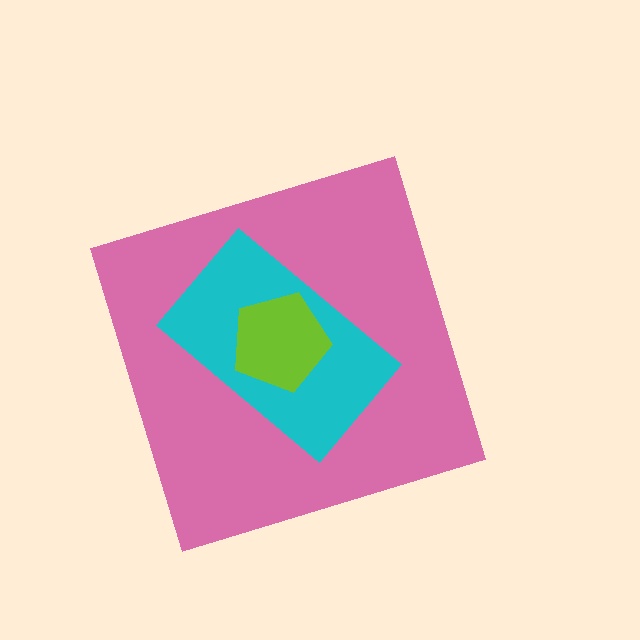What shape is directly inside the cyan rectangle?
The lime pentagon.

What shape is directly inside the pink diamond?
The cyan rectangle.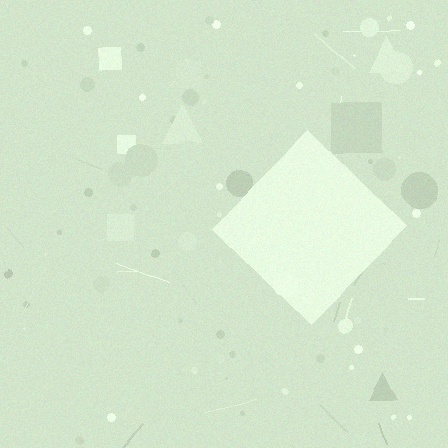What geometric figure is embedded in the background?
A diamond is embedded in the background.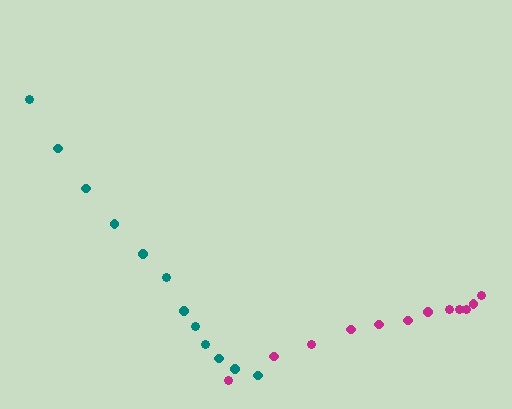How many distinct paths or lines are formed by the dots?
There are 2 distinct paths.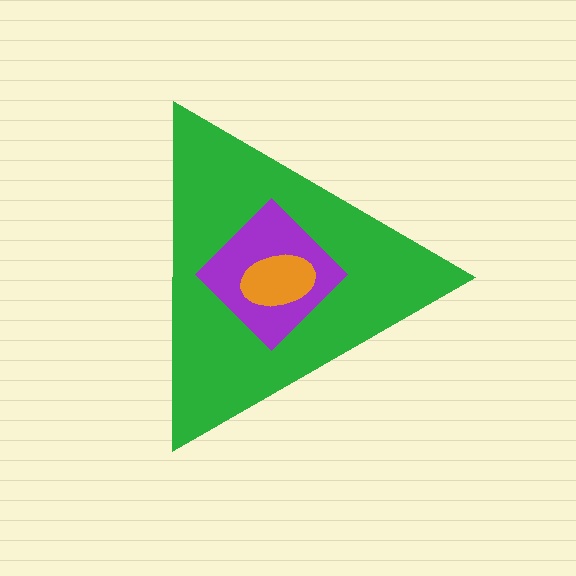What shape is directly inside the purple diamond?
The orange ellipse.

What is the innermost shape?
The orange ellipse.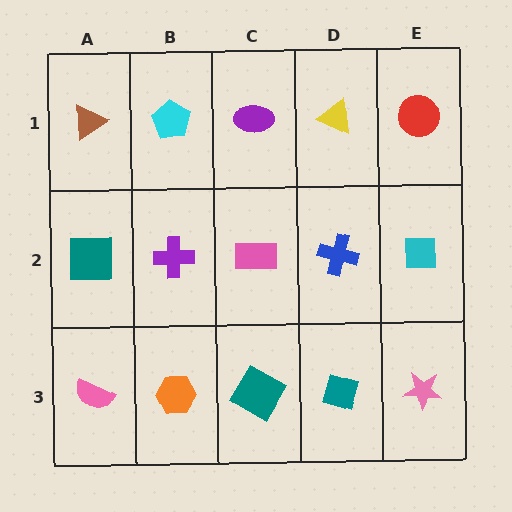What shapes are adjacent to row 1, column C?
A pink rectangle (row 2, column C), a cyan pentagon (row 1, column B), a yellow triangle (row 1, column D).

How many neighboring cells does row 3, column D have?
3.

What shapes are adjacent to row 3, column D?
A blue cross (row 2, column D), a teal diamond (row 3, column C), a pink star (row 3, column E).